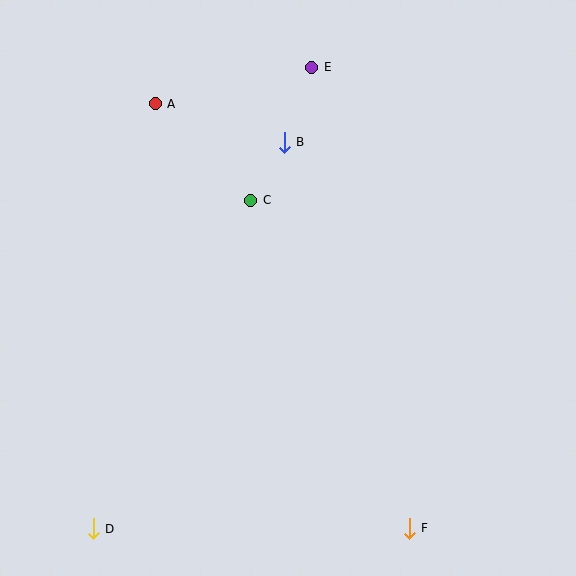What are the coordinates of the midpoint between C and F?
The midpoint between C and F is at (330, 364).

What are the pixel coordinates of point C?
Point C is at (251, 200).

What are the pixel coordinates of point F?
Point F is at (409, 528).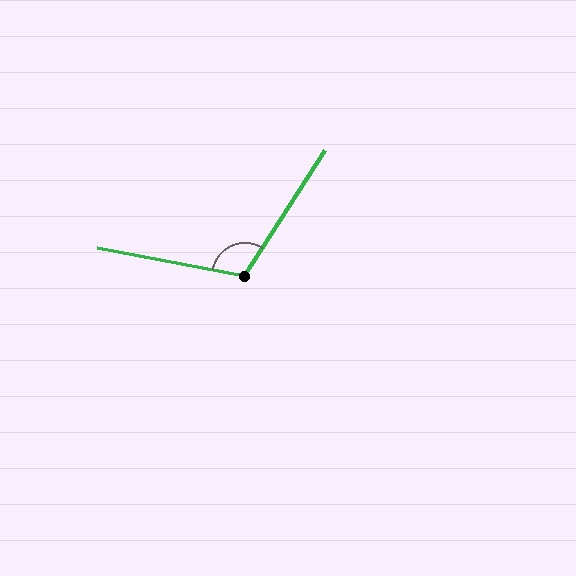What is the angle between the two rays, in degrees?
Approximately 112 degrees.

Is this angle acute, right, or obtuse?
It is obtuse.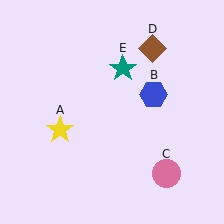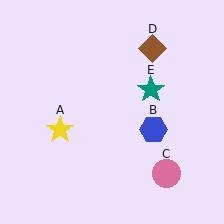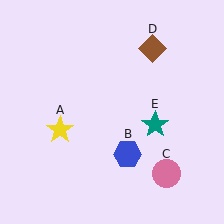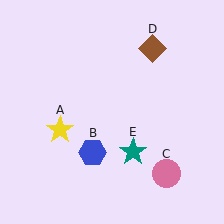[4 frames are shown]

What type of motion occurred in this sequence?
The blue hexagon (object B), teal star (object E) rotated clockwise around the center of the scene.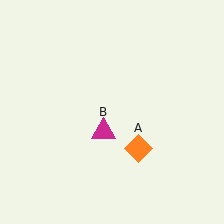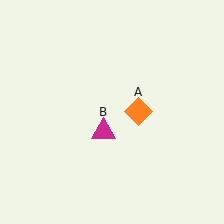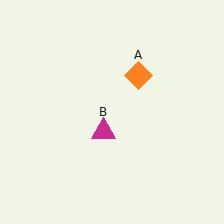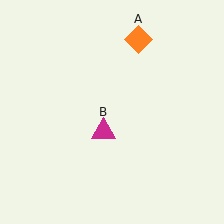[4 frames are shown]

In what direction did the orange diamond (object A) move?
The orange diamond (object A) moved up.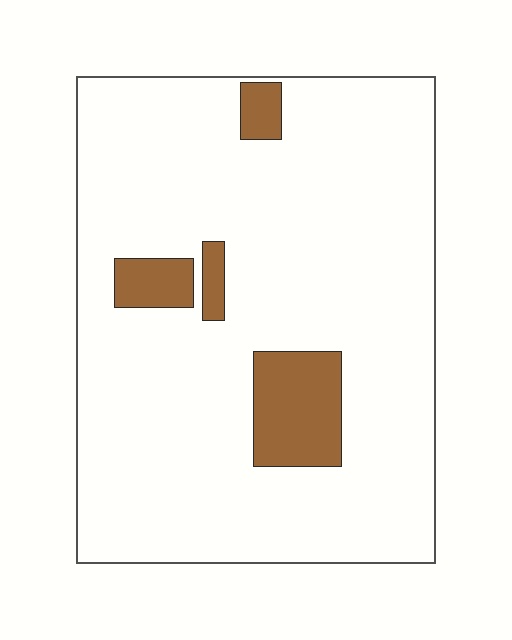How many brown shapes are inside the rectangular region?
4.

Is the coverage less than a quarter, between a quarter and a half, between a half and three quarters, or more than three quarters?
Less than a quarter.